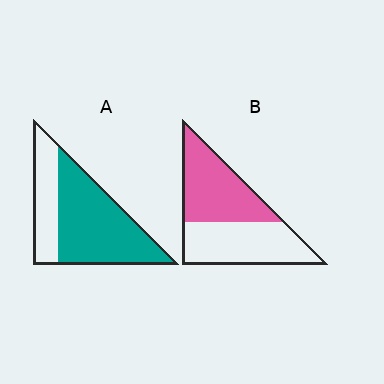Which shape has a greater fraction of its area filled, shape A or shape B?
Shape A.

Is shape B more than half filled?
Roughly half.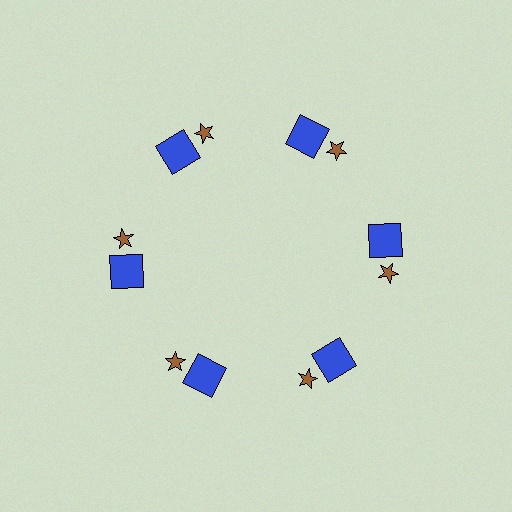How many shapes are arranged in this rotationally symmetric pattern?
There are 12 shapes, arranged in 6 groups of 2.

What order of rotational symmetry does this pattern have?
This pattern has 6-fold rotational symmetry.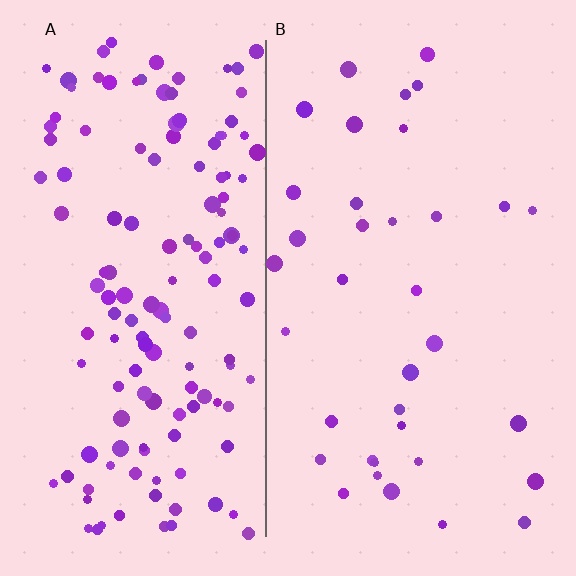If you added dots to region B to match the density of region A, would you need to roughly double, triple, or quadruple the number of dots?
Approximately quadruple.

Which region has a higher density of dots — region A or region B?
A (the left).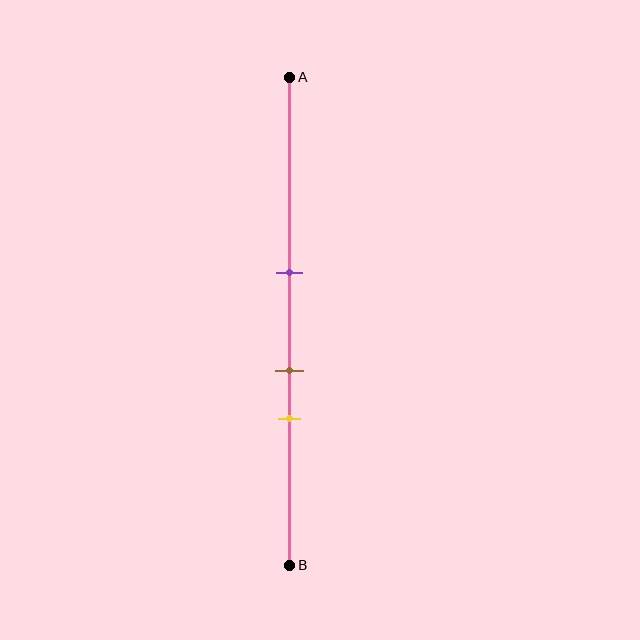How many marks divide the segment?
There are 3 marks dividing the segment.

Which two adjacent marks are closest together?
The brown and yellow marks are the closest adjacent pair.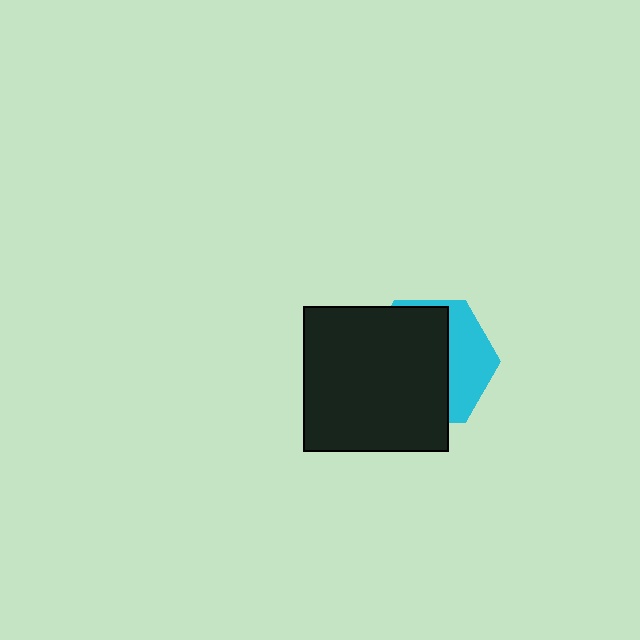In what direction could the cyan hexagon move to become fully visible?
The cyan hexagon could move right. That would shift it out from behind the black square entirely.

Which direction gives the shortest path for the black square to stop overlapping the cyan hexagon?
Moving left gives the shortest separation.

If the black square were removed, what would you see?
You would see the complete cyan hexagon.